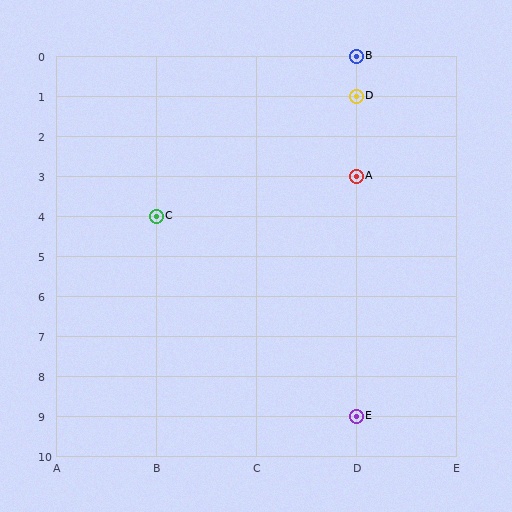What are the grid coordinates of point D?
Point D is at grid coordinates (D, 1).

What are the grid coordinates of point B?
Point B is at grid coordinates (D, 0).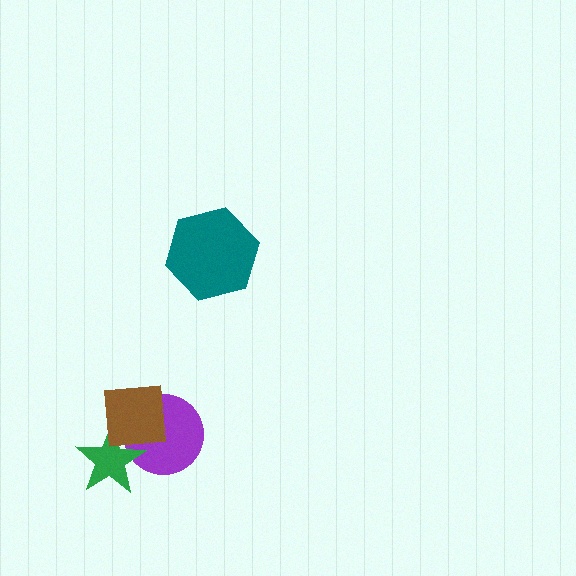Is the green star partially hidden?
Yes, it is partially covered by another shape.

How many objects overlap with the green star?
2 objects overlap with the green star.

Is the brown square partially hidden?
No, no other shape covers it.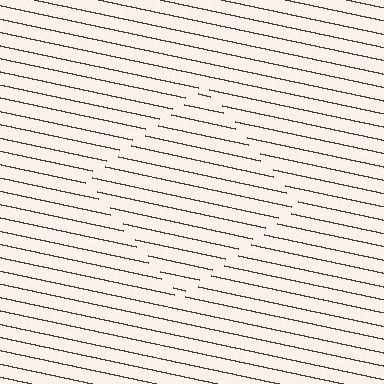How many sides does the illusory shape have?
4 sides — the line-ends trace a square.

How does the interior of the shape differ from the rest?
The interior of the shape contains the same grating, shifted by half a period — the contour is defined by the phase discontinuity where line-ends from the inner and outer gratings abut.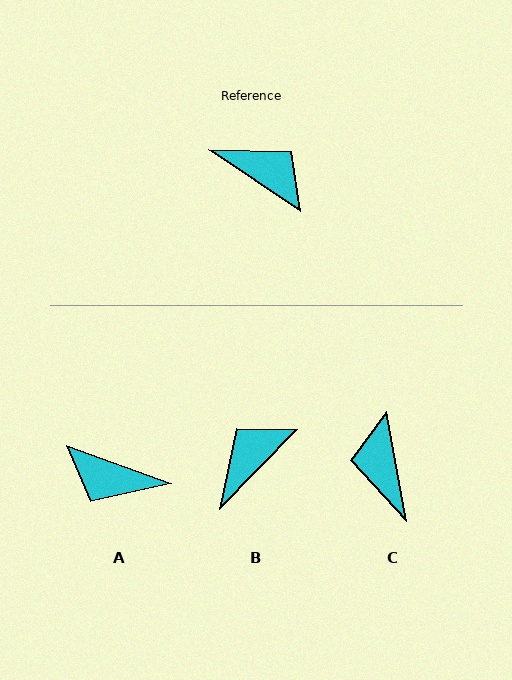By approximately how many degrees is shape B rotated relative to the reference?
Approximately 80 degrees counter-clockwise.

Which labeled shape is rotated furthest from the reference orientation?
A, about 166 degrees away.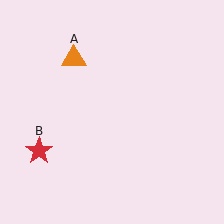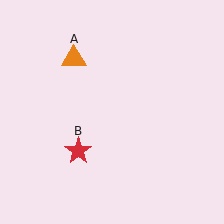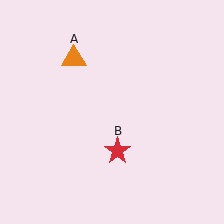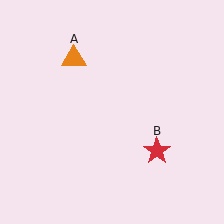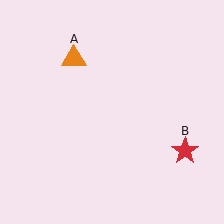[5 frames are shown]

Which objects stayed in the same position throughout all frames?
Orange triangle (object A) remained stationary.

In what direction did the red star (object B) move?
The red star (object B) moved right.